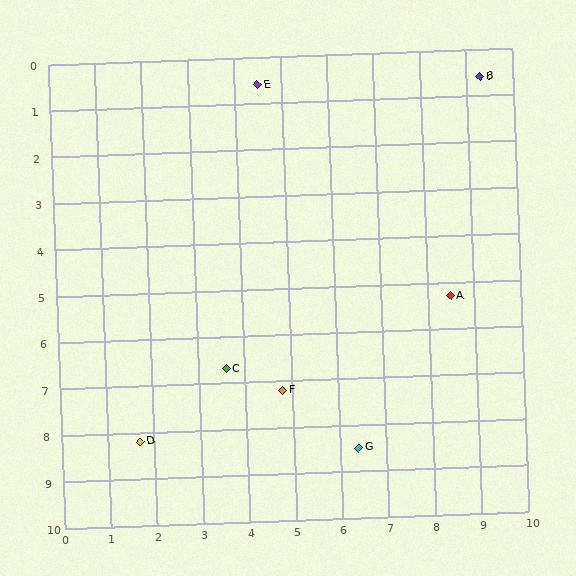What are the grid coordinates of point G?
Point G is at approximately (6.4, 8.5).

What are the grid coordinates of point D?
Point D is at approximately (1.7, 8.2).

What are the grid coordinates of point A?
Point A is at approximately (8.5, 5.3).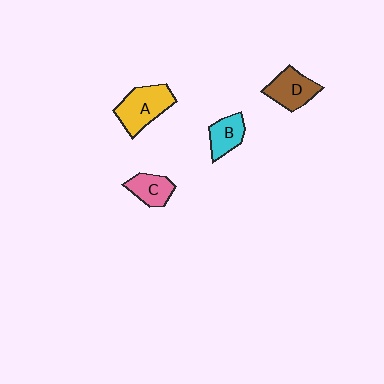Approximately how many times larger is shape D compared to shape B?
Approximately 1.3 times.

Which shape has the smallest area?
Shape B (cyan).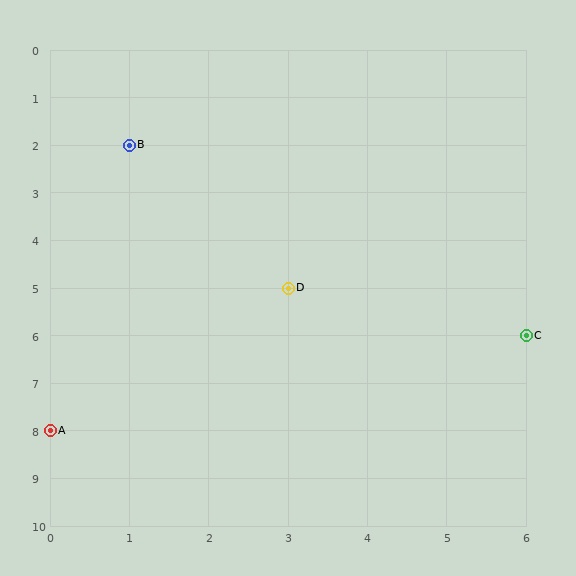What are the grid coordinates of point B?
Point B is at grid coordinates (1, 2).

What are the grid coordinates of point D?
Point D is at grid coordinates (3, 5).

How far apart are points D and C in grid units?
Points D and C are 3 columns and 1 row apart (about 3.2 grid units diagonally).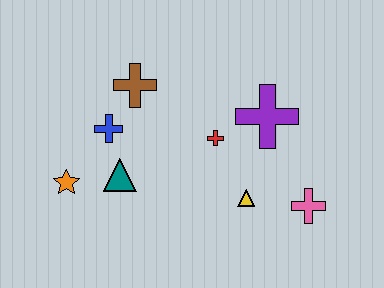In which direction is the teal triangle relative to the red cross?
The teal triangle is to the left of the red cross.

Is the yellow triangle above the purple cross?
No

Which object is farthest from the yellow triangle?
The orange star is farthest from the yellow triangle.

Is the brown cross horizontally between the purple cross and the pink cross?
No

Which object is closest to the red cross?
The purple cross is closest to the red cross.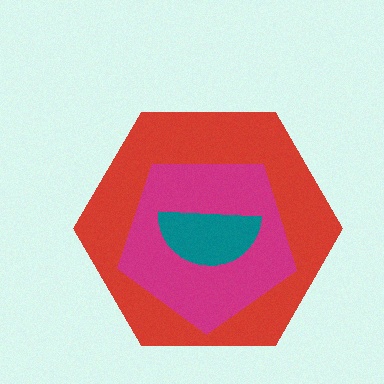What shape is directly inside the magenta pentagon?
The teal semicircle.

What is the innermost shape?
The teal semicircle.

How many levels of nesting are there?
3.